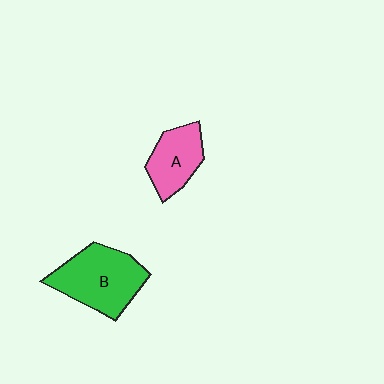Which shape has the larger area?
Shape B (green).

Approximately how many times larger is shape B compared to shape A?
Approximately 1.6 times.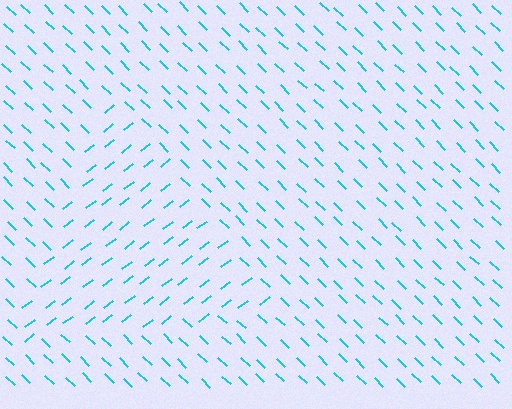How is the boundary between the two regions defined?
The boundary is defined purely by a change in line orientation (approximately 82 degrees difference). All lines are the same color and thickness.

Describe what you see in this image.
The image is filled with small cyan line segments. A triangle region in the image has lines oriented differently from the surrounding lines, creating a visible texture boundary.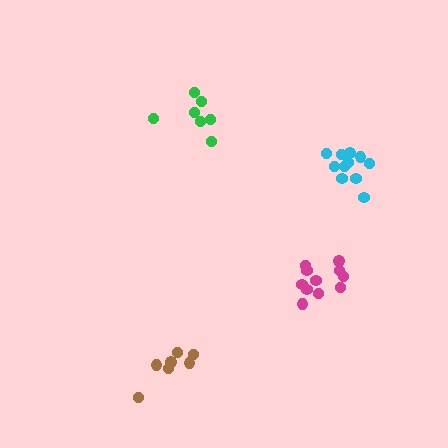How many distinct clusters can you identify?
There are 4 distinct clusters.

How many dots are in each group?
Group 1: 7 dots, Group 2: 7 dots, Group 3: 11 dots, Group 4: 11 dots (36 total).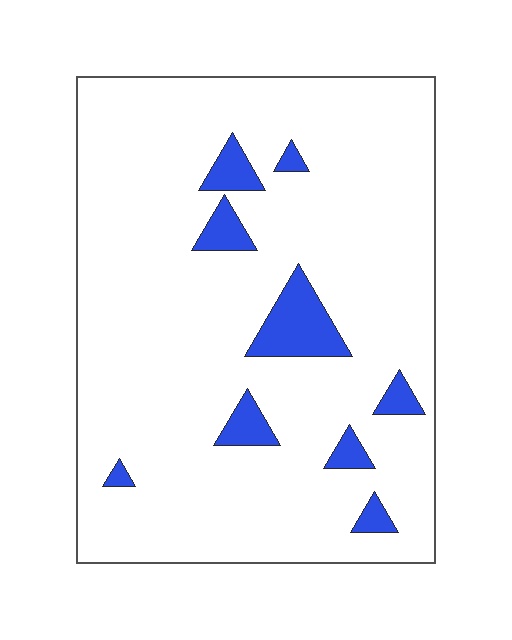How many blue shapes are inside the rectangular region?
9.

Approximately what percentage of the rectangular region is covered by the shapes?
Approximately 10%.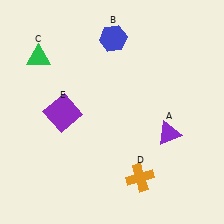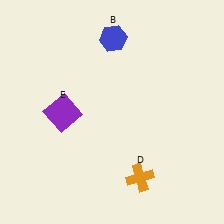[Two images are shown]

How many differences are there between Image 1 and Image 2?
There are 2 differences between the two images.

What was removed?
The green triangle (C), the purple triangle (A) were removed in Image 2.